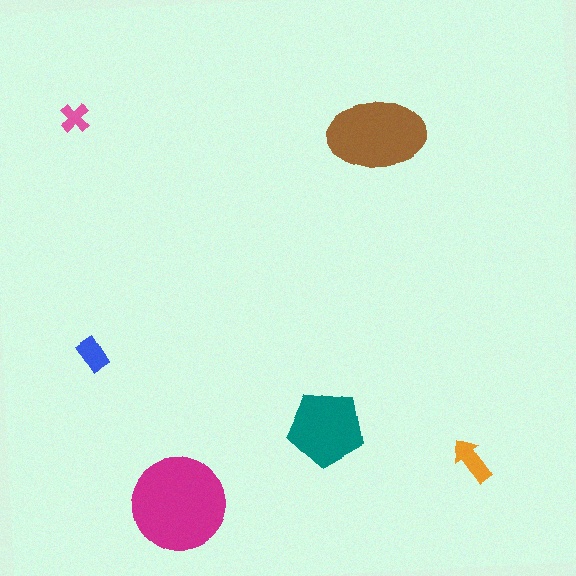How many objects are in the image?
There are 6 objects in the image.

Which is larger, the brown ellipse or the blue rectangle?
The brown ellipse.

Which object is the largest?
The magenta circle.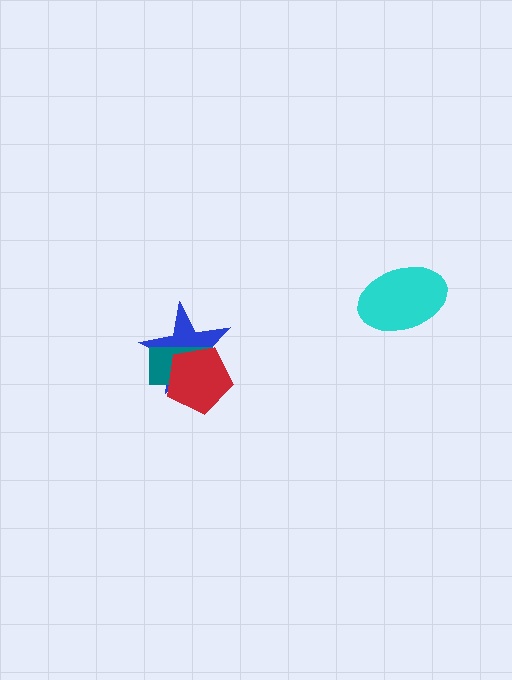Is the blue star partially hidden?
Yes, it is partially covered by another shape.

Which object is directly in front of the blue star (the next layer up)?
The teal rectangle is directly in front of the blue star.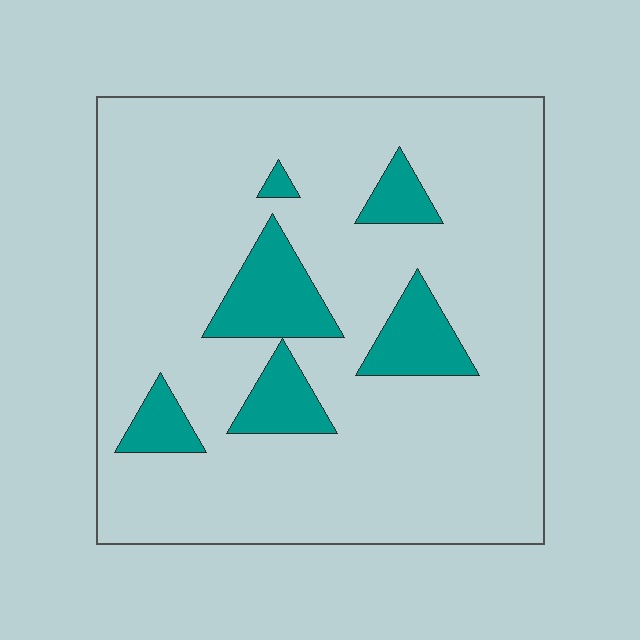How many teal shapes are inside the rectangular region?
6.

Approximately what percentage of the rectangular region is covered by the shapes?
Approximately 15%.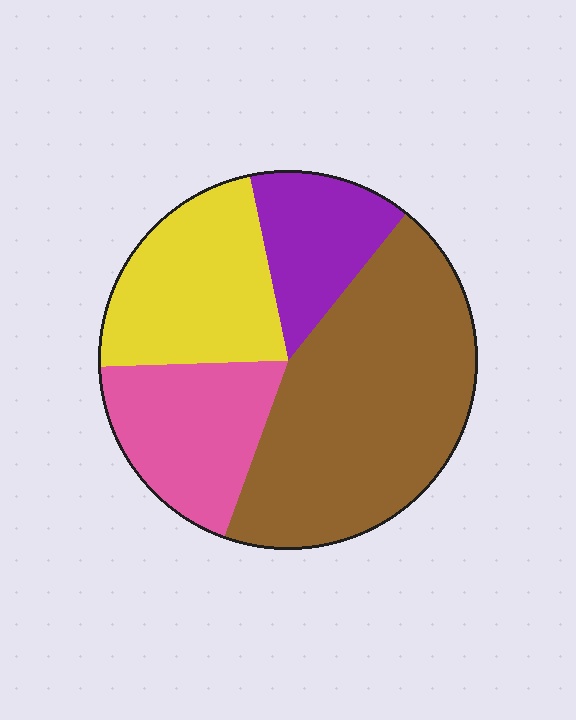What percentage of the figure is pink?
Pink covers 19% of the figure.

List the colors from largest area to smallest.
From largest to smallest: brown, yellow, pink, purple.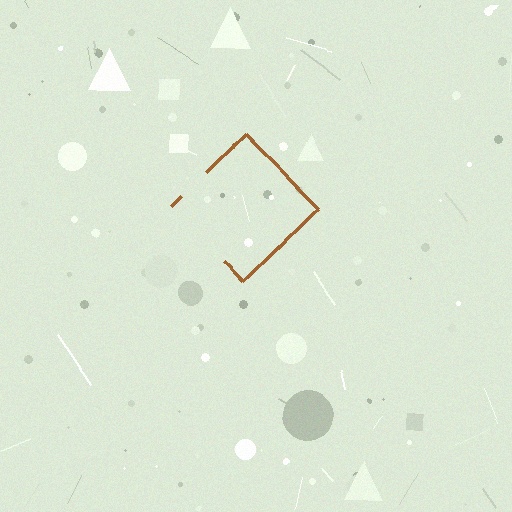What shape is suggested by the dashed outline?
The dashed outline suggests a diamond.